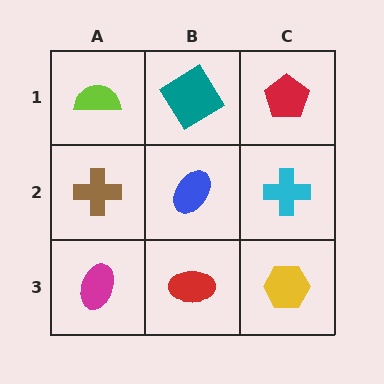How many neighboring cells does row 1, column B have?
3.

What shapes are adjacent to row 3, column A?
A brown cross (row 2, column A), a red ellipse (row 3, column B).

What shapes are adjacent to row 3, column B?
A blue ellipse (row 2, column B), a magenta ellipse (row 3, column A), a yellow hexagon (row 3, column C).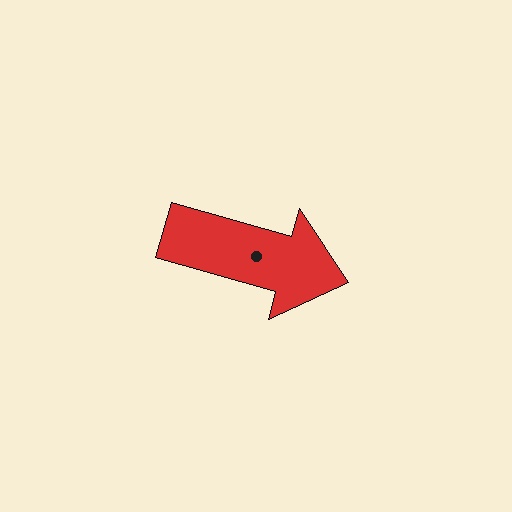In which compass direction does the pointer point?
East.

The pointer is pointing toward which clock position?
Roughly 4 o'clock.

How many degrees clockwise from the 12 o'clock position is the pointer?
Approximately 106 degrees.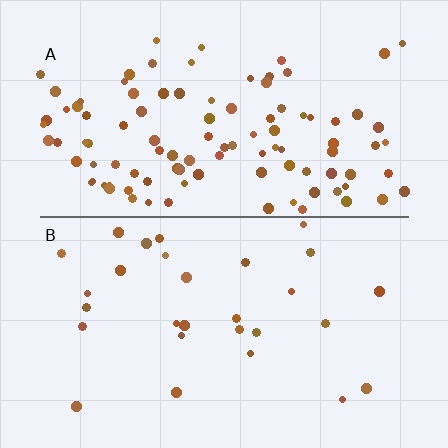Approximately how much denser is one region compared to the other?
Approximately 3.7× — region A over region B.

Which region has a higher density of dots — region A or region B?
A (the top).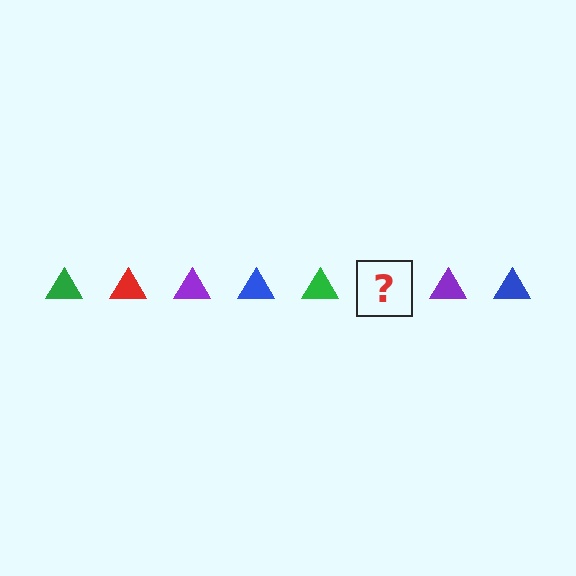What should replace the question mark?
The question mark should be replaced with a red triangle.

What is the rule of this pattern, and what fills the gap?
The rule is that the pattern cycles through green, red, purple, blue triangles. The gap should be filled with a red triangle.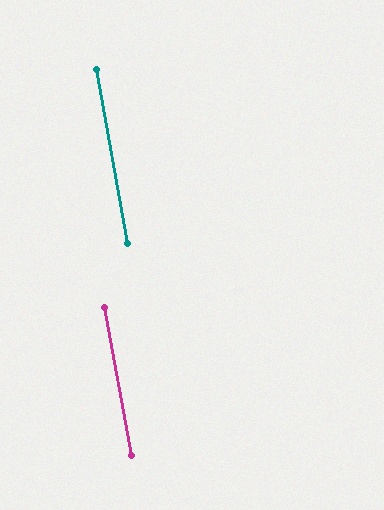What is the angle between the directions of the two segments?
Approximately 0 degrees.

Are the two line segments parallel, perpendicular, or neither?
Parallel — their directions differ by only 0.5°.